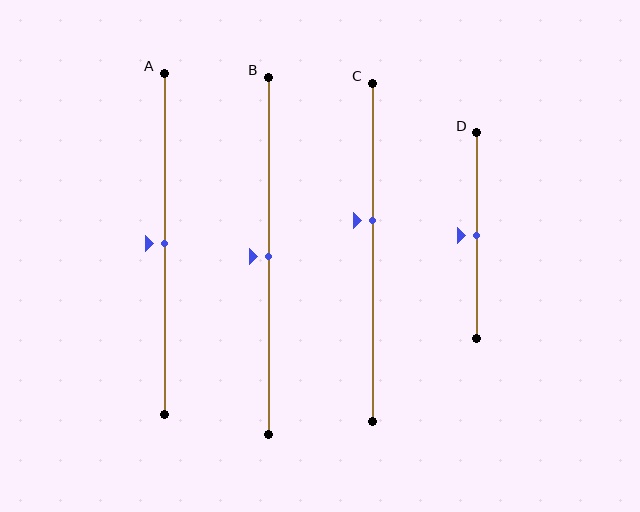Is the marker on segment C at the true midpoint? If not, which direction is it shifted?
No, the marker on segment C is shifted upward by about 10% of the segment length.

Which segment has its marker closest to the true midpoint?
Segment A has its marker closest to the true midpoint.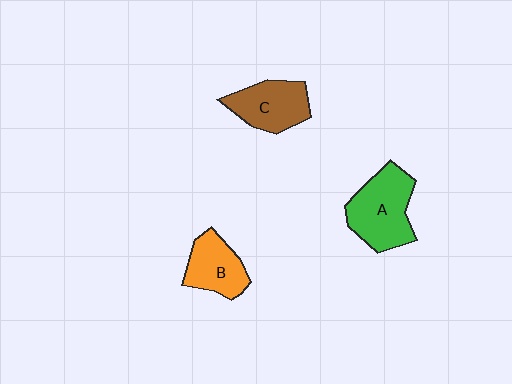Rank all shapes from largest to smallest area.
From largest to smallest: A (green), C (brown), B (orange).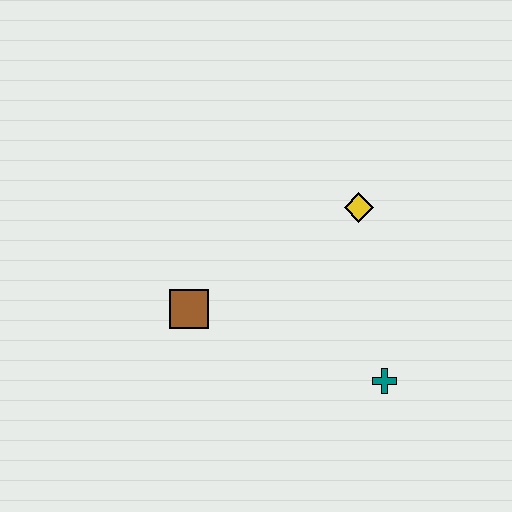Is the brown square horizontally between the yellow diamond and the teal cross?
No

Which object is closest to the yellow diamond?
The teal cross is closest to the yellow diamond.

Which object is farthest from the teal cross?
The brown square is farthest from the teal cross.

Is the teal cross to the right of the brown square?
Yes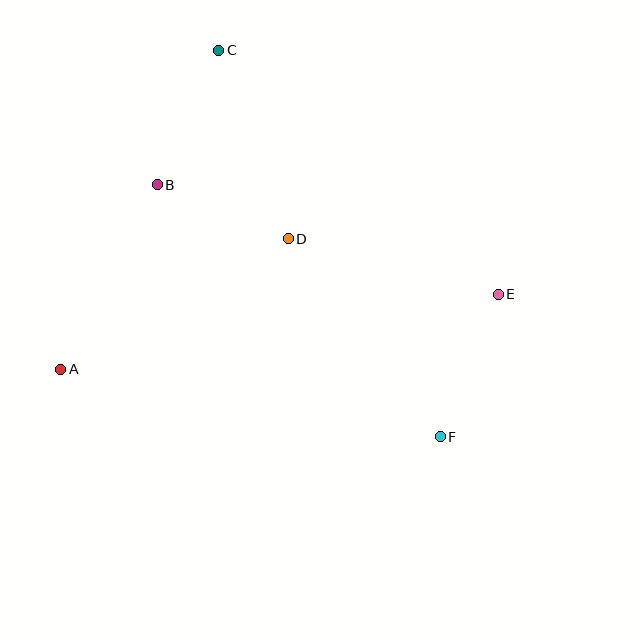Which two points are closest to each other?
Points B and D are closest to each other.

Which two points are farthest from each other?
Points C and F are farthest from each other.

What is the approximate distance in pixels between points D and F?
The distance between D and F is approximately 250 pixels.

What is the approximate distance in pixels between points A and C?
The distance between A and C is approximately 356 pixels.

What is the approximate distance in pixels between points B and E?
The distance between B and E is approximately 358 pixels.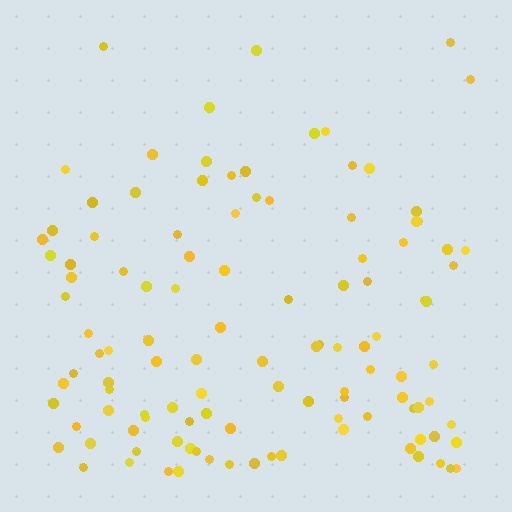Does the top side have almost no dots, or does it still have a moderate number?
Still a moderate number, just noticeably fewer than the bottom.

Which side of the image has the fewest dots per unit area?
The top.